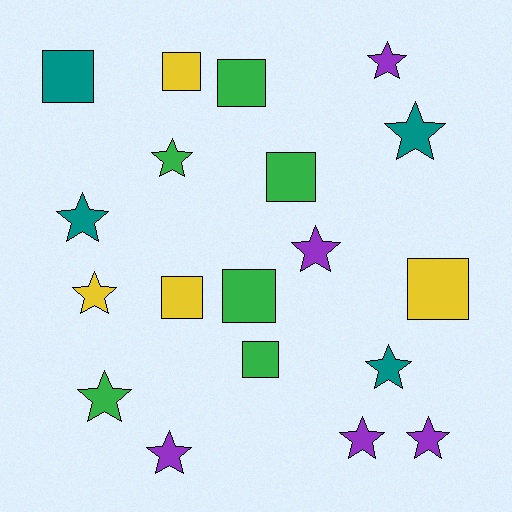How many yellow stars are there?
There is 1 yellow star.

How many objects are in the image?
There are 19 objects.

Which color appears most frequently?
Green, with 6 objects.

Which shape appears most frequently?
Star, with 11 objects.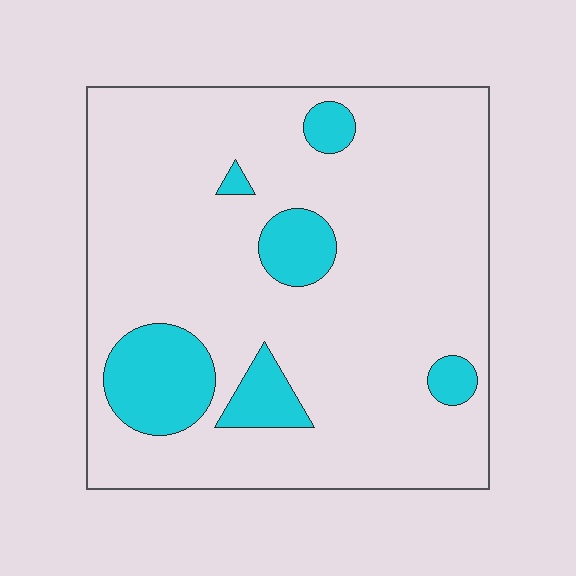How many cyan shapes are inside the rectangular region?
6.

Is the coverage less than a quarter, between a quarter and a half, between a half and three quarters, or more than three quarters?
Less than a quarter.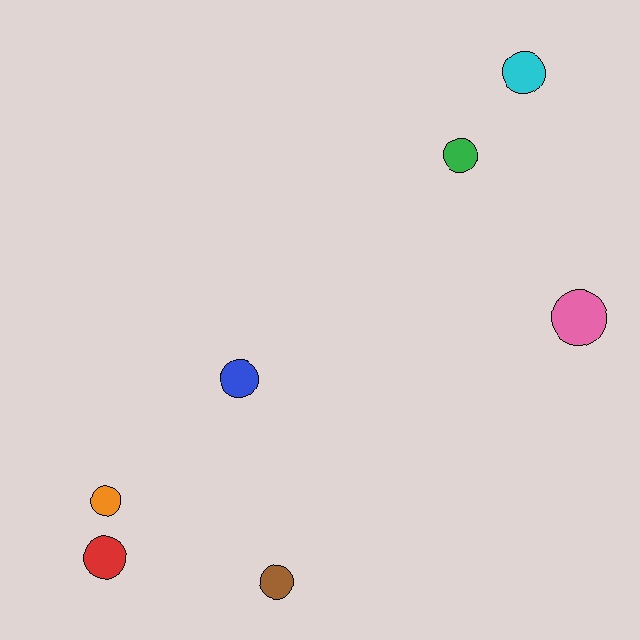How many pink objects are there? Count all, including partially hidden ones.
There is 1 pink object.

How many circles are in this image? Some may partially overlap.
There are 7 circles.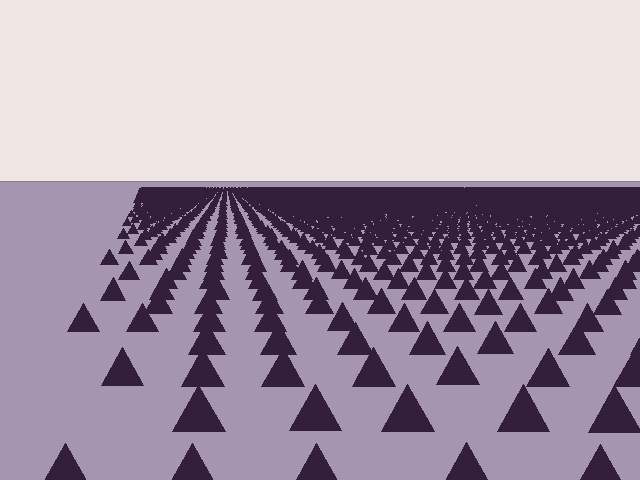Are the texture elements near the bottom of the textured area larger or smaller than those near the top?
Larger. Near the bottom, elements are closer to the viewer and appear at a bigger on-screen size.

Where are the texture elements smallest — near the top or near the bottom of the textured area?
Near the top.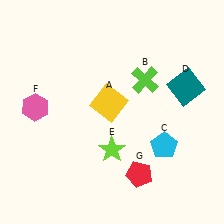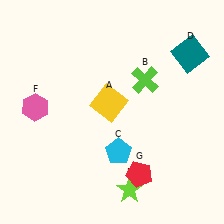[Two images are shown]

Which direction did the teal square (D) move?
The teal square (D) moved up.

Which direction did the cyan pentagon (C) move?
The cyan pentagon (C) moved left.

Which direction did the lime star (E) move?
The lime star (E) moved down.